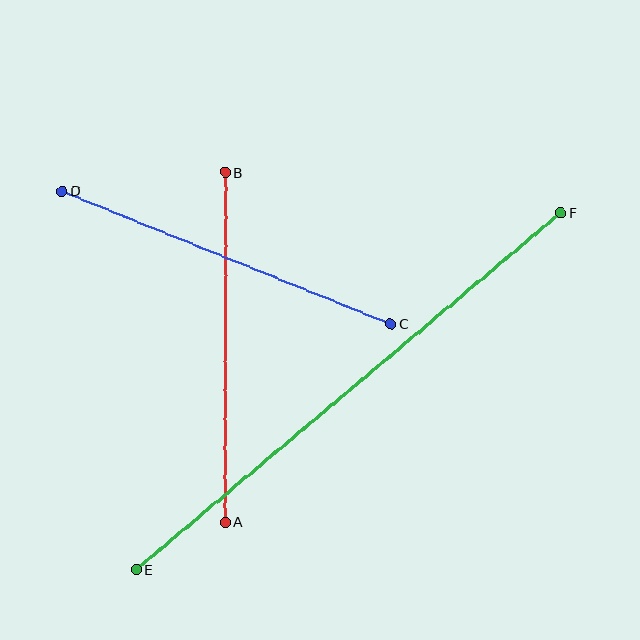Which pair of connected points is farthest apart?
Points E and F are farthest apart.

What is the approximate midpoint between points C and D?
The midpoint is at approximately (227, 257) pixels.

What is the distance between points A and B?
The distance is approximately 350 pixels.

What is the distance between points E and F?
The distance is approximately 554 pixels.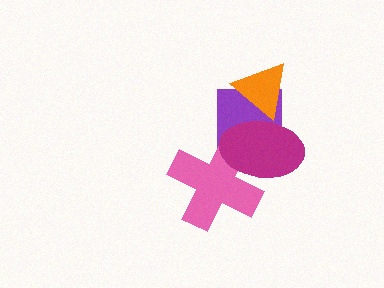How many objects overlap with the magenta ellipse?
3 objects overlap with the magenta ellipse.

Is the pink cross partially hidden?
Yes, it is partially covered by another shape.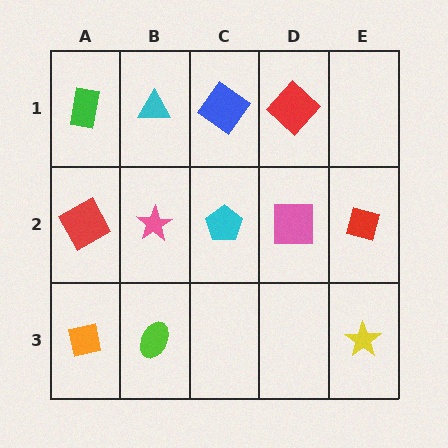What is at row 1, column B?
A cyan triangle.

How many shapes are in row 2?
5 shapes.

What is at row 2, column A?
A red square.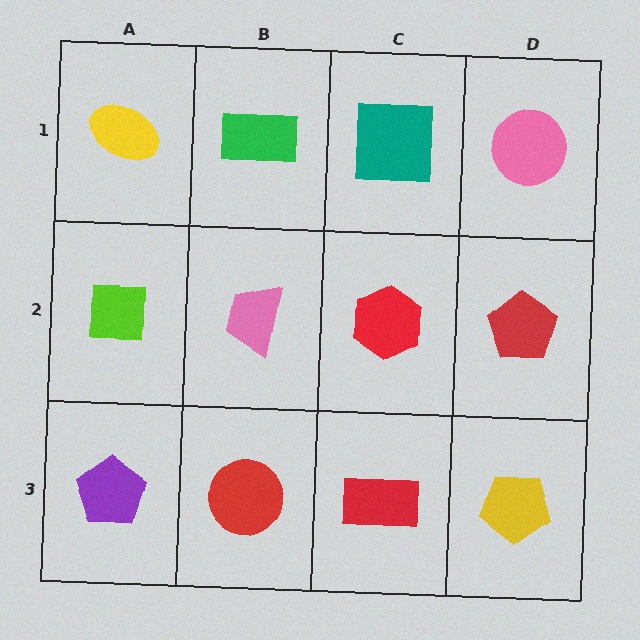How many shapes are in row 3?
4 shapes.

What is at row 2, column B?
A pink trapezoid.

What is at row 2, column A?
A lime square.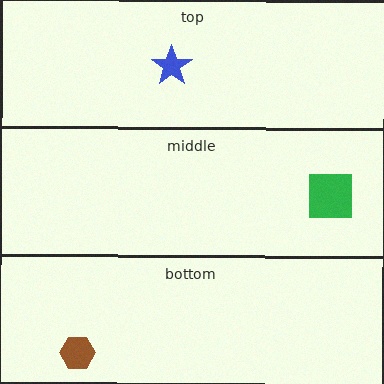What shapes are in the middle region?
The green square.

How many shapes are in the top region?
1.